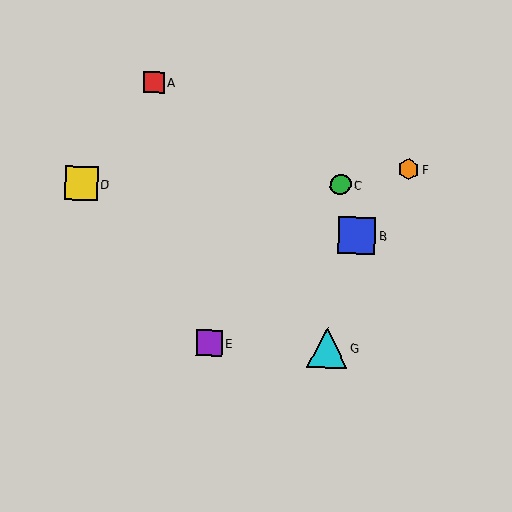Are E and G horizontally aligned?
Yes, both are at y≈343.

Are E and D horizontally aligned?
No, E is at y≈343 and D is at y≈183.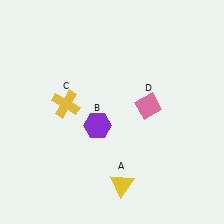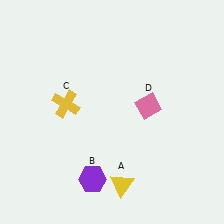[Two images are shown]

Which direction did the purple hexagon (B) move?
The purple hexagon (B) moved down.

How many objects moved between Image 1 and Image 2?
1 object moved between the two images.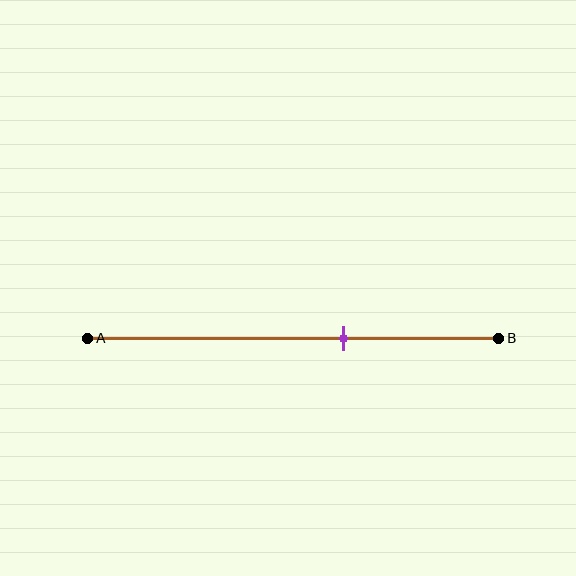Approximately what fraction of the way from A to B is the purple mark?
The purple mark is approximately 65% of the way from A to B.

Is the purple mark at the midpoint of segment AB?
No, the mark is at about 65% from A, not at the 50% midpoint.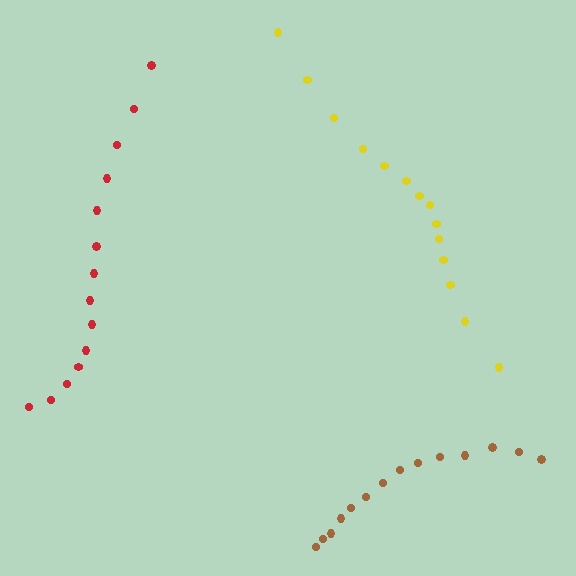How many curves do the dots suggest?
There are 3 distinct paths.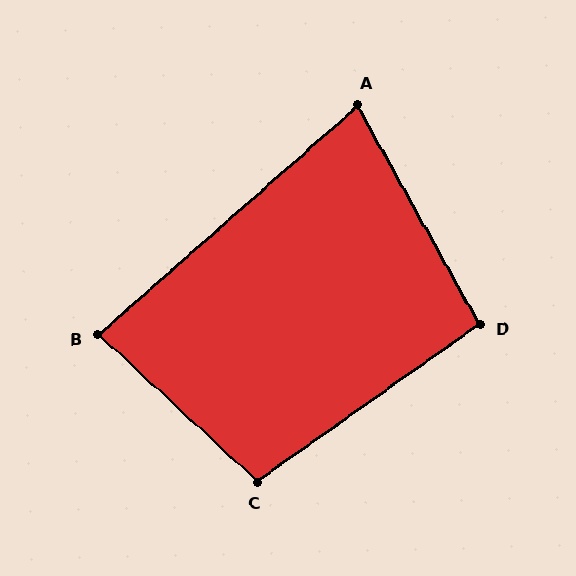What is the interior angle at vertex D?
Approximately 96 degrees (obtuse).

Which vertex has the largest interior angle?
C, at approximately 102 degrees.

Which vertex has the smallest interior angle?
A, at approximately 78 degrees.